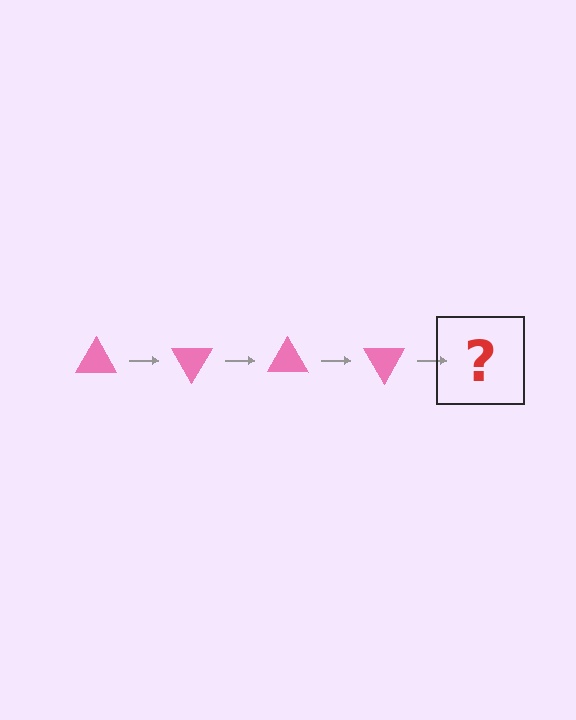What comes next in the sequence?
The next element should be a pink triangle rotated 240 degrees.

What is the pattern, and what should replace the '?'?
The pattern is that the triangle rotates 60 degrees each step. The '?' should be a pink triangle rotated 240 degrees.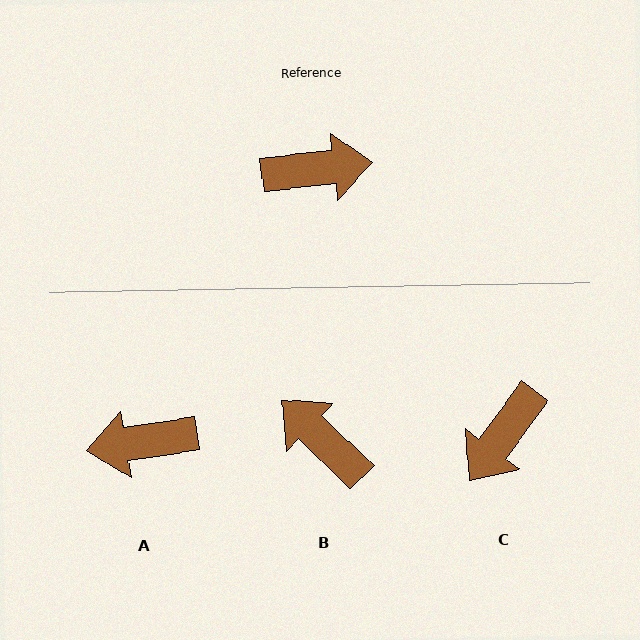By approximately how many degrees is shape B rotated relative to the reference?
Approximately 130 degrees counter-clockwise.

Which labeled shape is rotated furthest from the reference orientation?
A, about 178 degrees away.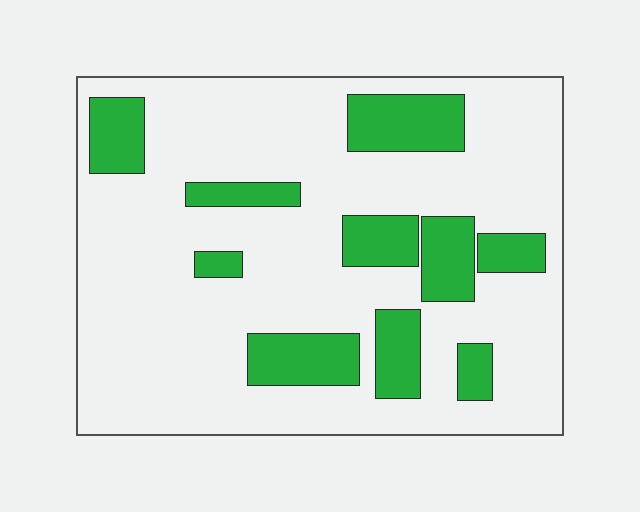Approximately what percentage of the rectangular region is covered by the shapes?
Approximately 20%.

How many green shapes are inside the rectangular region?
10.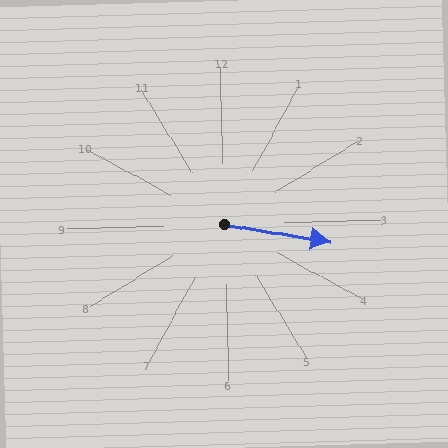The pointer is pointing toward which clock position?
Roughly 3 o'clock.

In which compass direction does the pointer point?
East.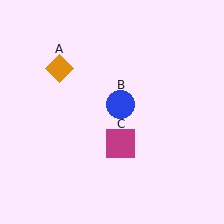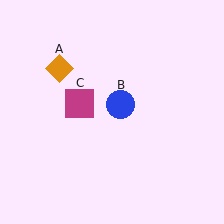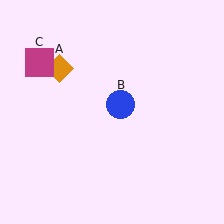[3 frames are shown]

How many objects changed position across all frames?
1 object changed position: magenta square (object C).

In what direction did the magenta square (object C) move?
The magenta square (object C) moved up and to the left.